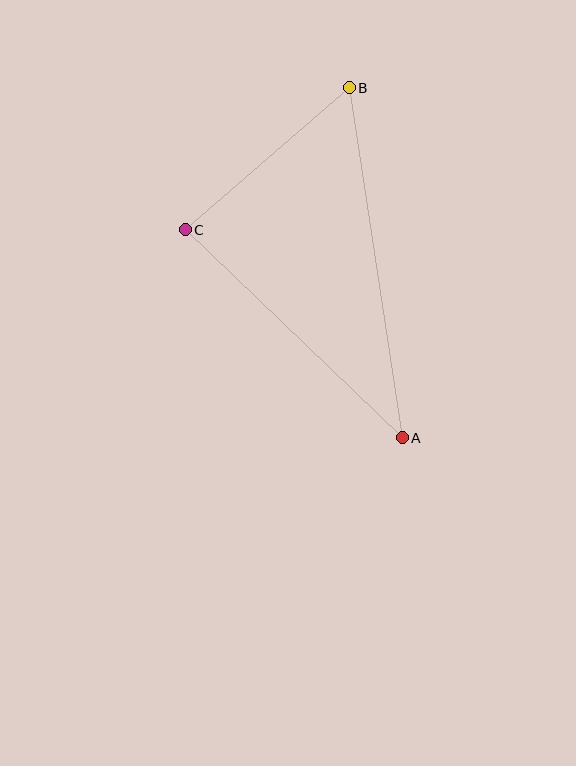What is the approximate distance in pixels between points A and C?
The distance between A and C is approximately 301 pixels.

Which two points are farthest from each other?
Points A and B are farthest from each other.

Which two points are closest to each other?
Points B and C are closest to each other.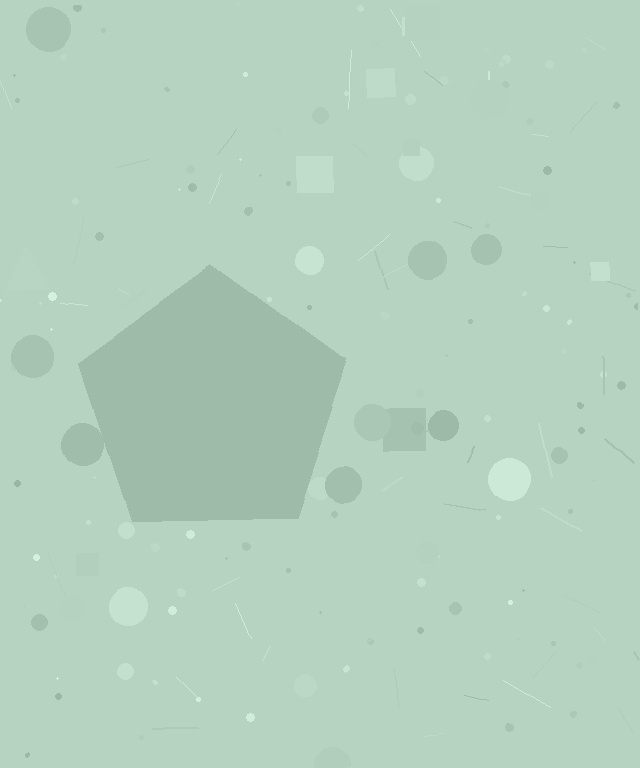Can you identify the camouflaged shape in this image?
The camouflaged shape is a pentagon.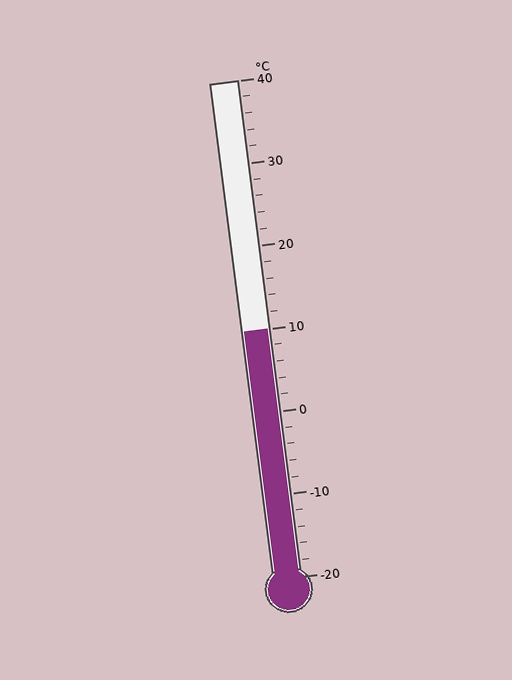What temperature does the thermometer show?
The thermometer shows approximately 10°C.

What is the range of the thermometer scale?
The thermometer scale ranges from -20°C to 40°C.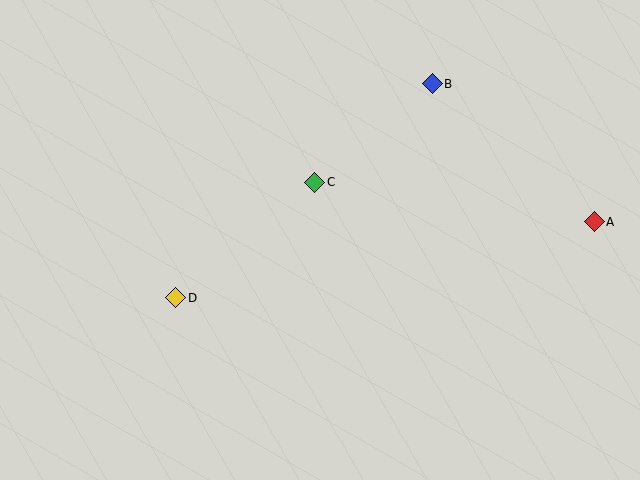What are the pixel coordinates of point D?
Point D is at (176, 298).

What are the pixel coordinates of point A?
Point A is at (594, 222).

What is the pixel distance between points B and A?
The distance between B and A is 213 pixels.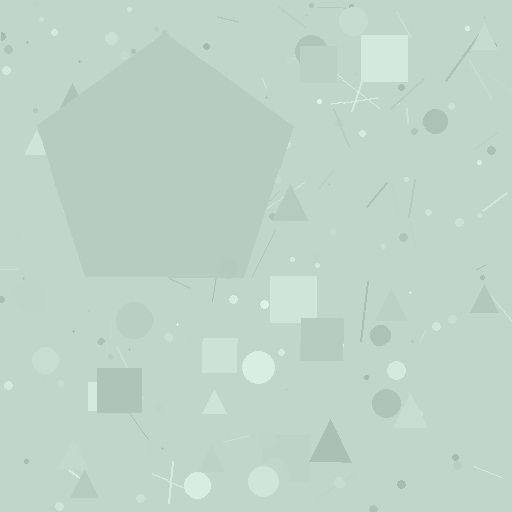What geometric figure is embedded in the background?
A pentagon is embedded in the background.